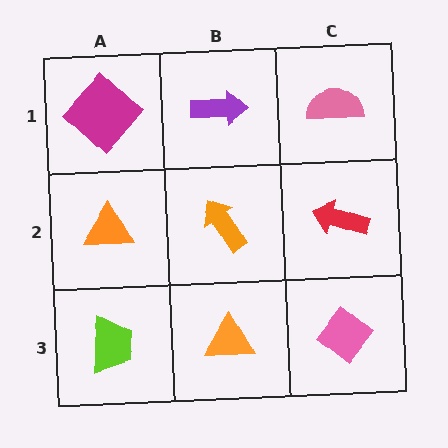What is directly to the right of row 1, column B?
A pink semicircle.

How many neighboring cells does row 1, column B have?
3.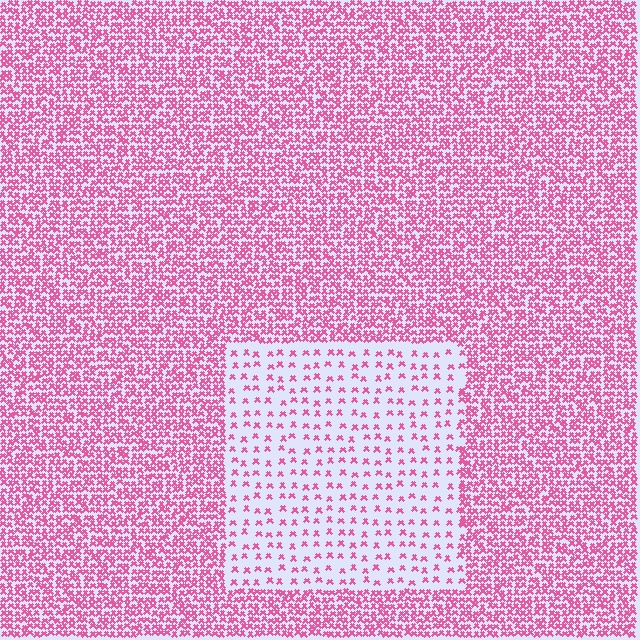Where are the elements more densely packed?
The elements are more densely packed outside the rectangle boundary.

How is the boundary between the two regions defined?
The boundary is defined by a change in element density (approximately 3.1x ratio). All elements are the same color, size, and shape.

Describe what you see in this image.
The image contains small pink elements arranged at two different densities. A rectangle-shaped region is visible where the elements are less densely packed than the surrounding area.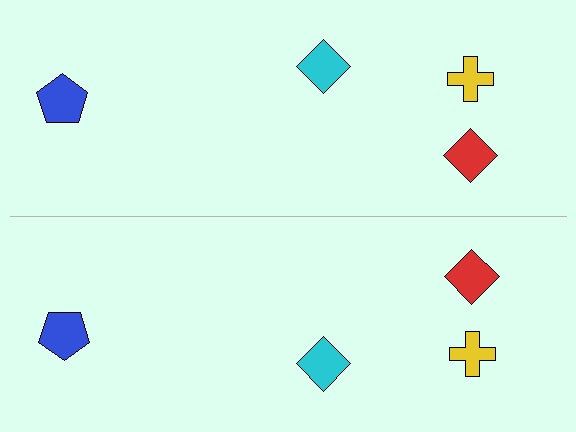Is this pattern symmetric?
Yes, this pattern has bilateral (reflection) symmetry.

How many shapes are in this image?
There are 8 shapes in this image.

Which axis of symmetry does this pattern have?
The pattern has a horizontal axis of symmetry running through the center of the image.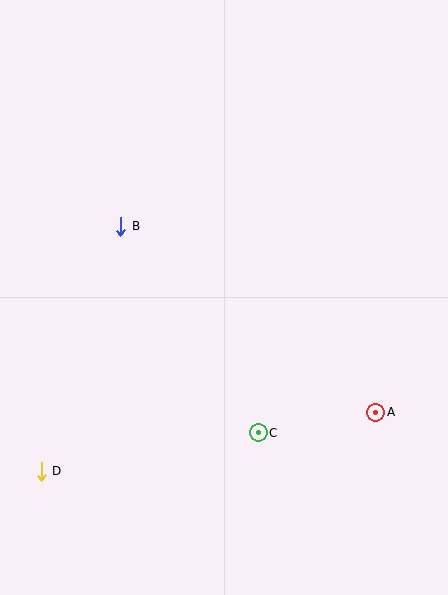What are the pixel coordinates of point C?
Point C is at (258, 433).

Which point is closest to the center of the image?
Point B at (121, 226) is closest to the center.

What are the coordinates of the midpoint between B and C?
The midpoint between B and C is at (190, 330).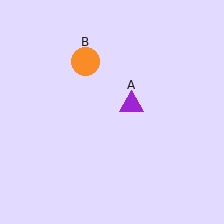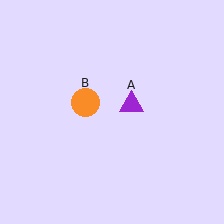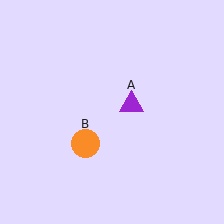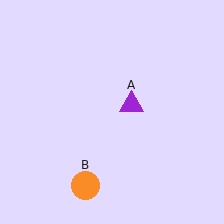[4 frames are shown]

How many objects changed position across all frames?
1 object changed position: orange circle (object B).